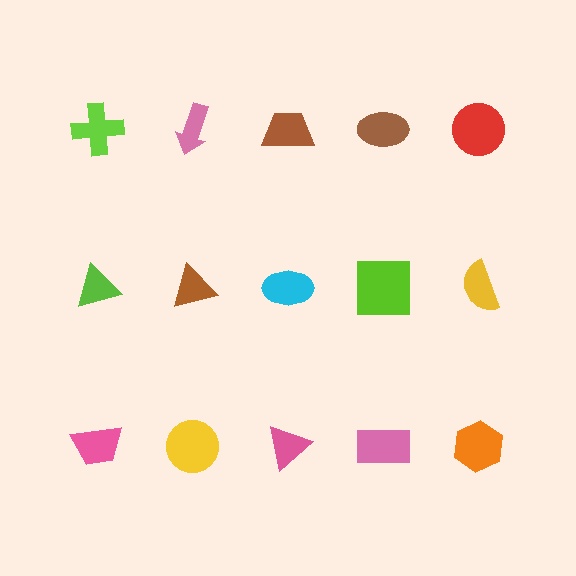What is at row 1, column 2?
A pink arrow.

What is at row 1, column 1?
A lime cross.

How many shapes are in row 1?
5 shapes.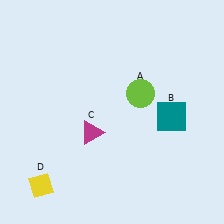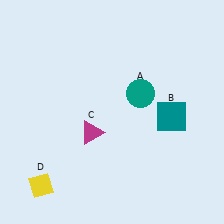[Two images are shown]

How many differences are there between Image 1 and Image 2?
There is 1 difference between the two images.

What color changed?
The circle (A) changed from lime in Image 1 to teal in Image 2.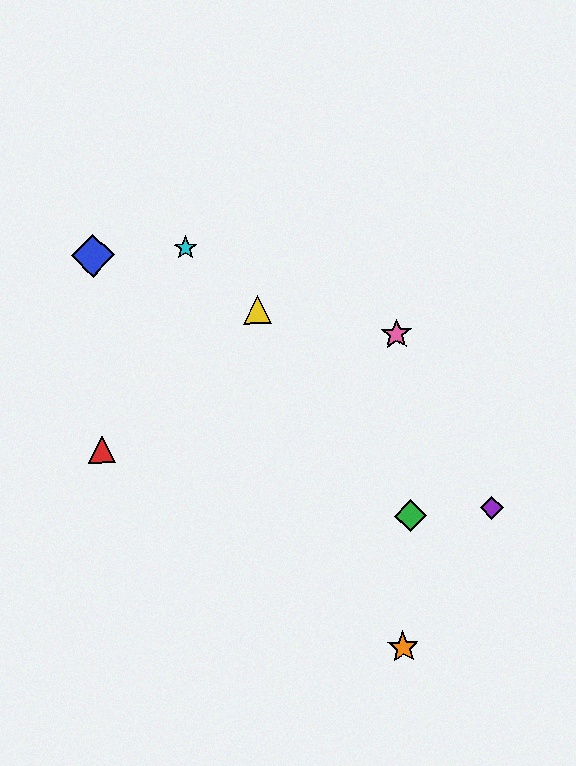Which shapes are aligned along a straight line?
The yellow triangle, the purple diamond, the cyan star are aligned along a straight line.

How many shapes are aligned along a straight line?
3 shapes (the yellow triangle, the purple diamond, the cyan star) are aligned along a straight line.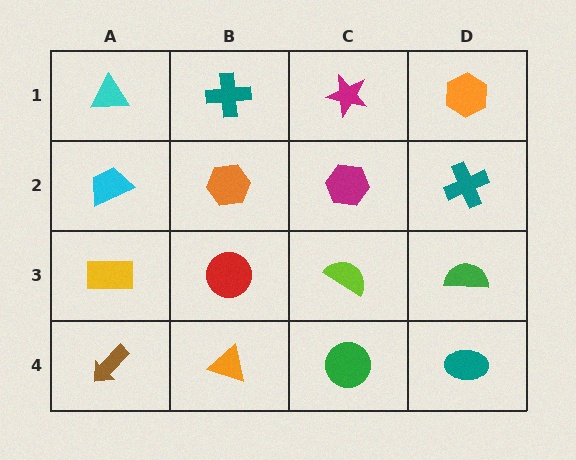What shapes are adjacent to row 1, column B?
An orange hexagon (row 2, column B), a cyan triangle (row 1, column A), a magenta star (row 1, column C).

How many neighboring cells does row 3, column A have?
3.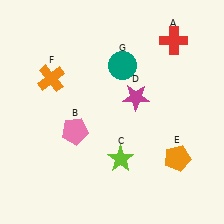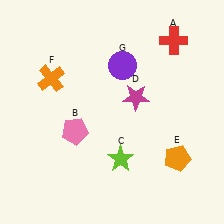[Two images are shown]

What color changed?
The circle (G) changed from teal in Image 1 to purple in Image 2.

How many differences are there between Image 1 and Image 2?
There is 1 difference between the two images.